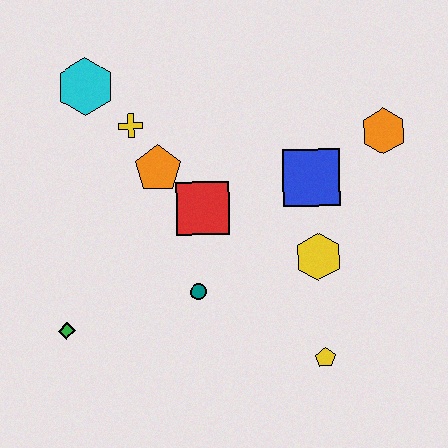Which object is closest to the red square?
The orange pentagon is closest to the red square.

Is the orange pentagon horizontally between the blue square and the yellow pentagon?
No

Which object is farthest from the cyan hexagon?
The yellow pentagon is farthest from the cyan hexagon.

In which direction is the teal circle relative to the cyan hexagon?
The teal circle is below the cyan hexagon.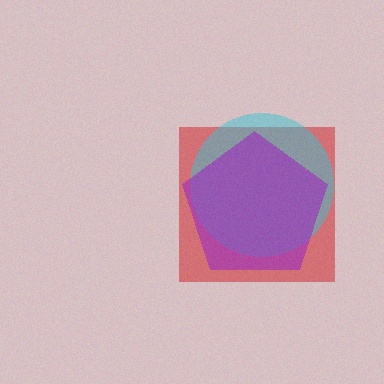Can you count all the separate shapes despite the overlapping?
Yes, there are 3 separate shapes.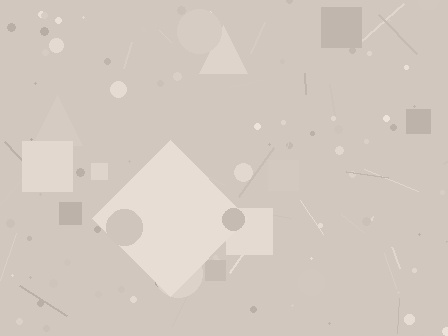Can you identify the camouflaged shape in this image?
The camouflaged shape is a diamond.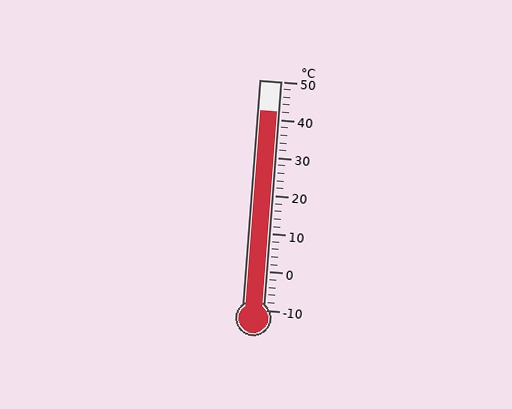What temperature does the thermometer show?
The thermometer shows approximately 42°C.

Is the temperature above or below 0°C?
The temperature is above 0°C.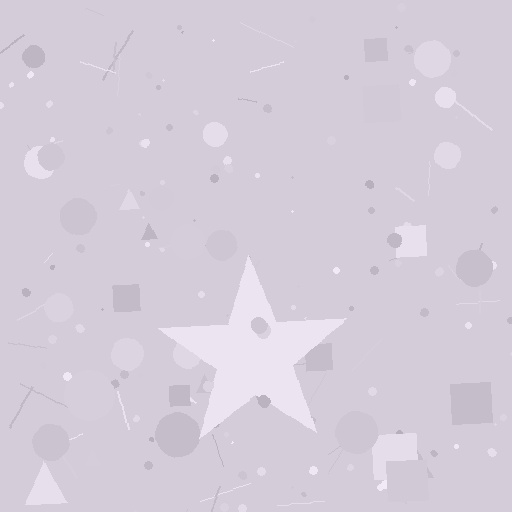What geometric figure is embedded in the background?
A star is embedded in the background.